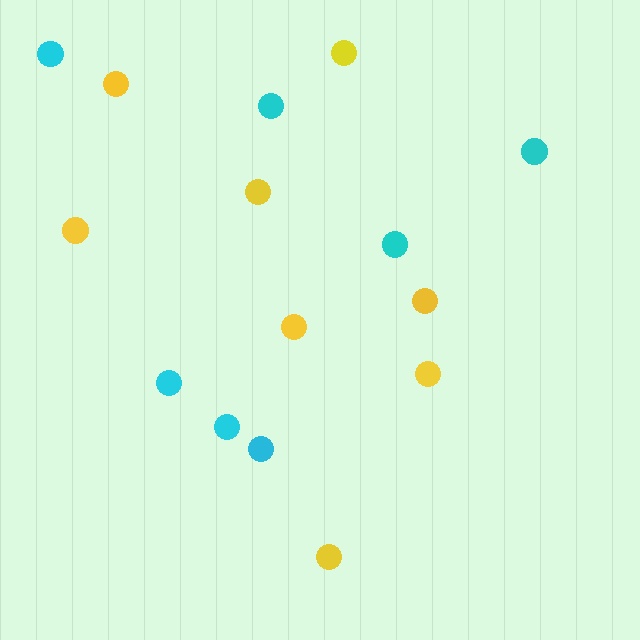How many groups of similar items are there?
There are 2 groups: one group of yellow circles (8) and one group of cyan circles (7).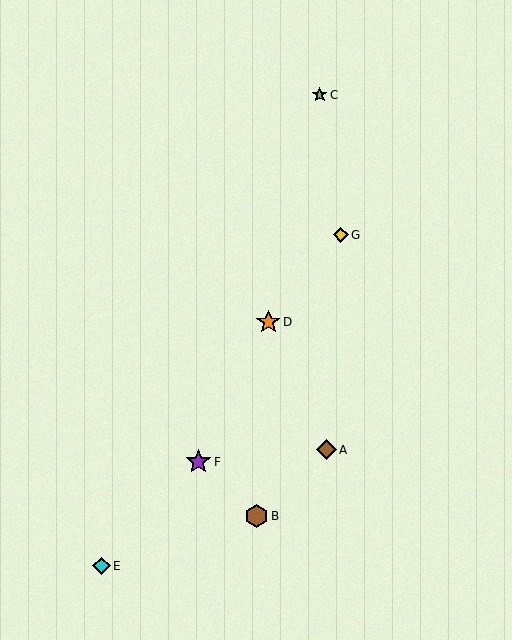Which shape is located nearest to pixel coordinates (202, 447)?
The purple star (labeled F) at (198, 462) is nearest to that location.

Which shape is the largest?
The purple star (labeled F) is the largest.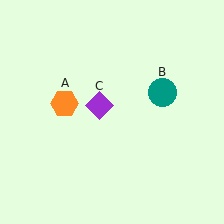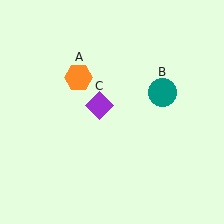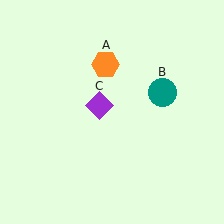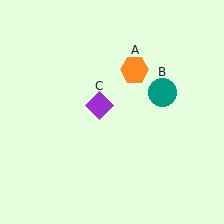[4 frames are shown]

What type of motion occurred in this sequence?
The orange hexagon (object A) rotated clockwise around the center of the scene.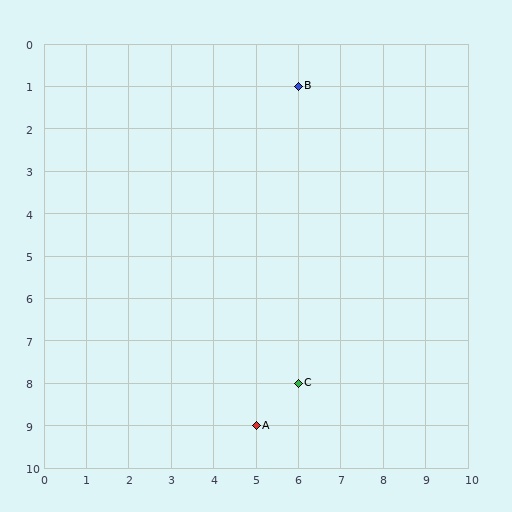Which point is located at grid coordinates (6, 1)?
Point B is at (6, 1).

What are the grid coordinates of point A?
Point A is at grid coordinates (5, 9).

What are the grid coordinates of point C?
Point C is at grid coordinates (6, 8).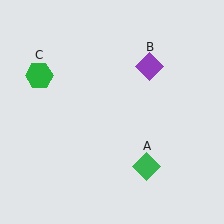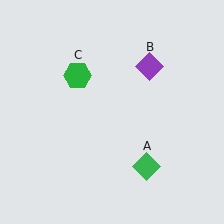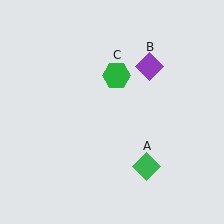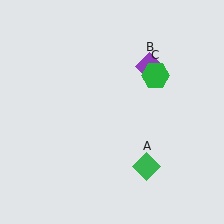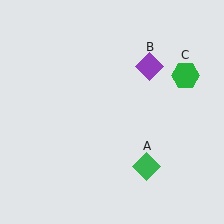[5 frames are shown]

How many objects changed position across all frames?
1 object changed position: green hexagon (object C).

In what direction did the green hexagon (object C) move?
The green hexagon (object C) moved right.